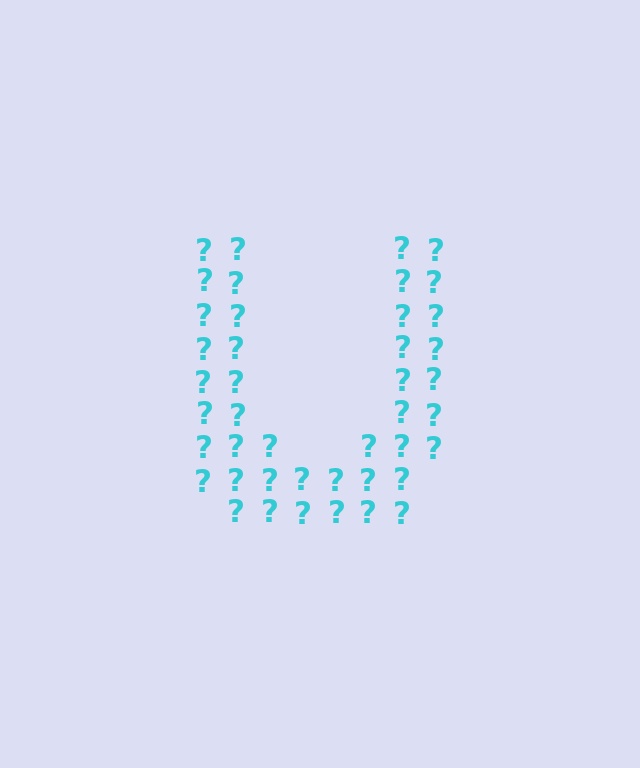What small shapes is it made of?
It is made of small question marks.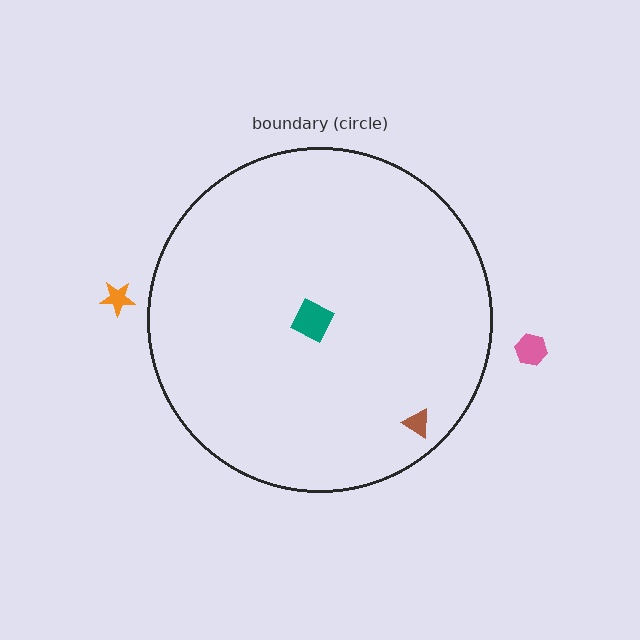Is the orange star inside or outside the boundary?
Outside.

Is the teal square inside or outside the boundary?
Inside.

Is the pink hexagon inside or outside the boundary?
Outside.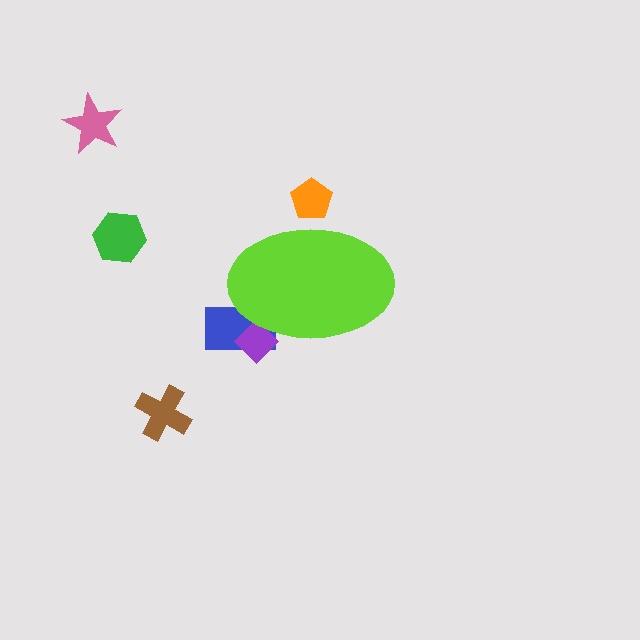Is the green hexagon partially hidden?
No, the green hexagon is fully visible.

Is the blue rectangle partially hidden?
Yes, the blue rectangle is partially hidden behind the lime ellipse.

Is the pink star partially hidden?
No, the pink star is fully visible.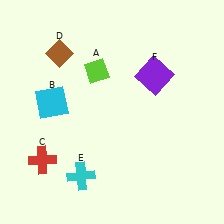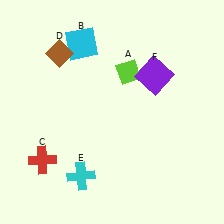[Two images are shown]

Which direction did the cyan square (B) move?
The cyan square (B) moved up.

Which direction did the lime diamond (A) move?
The lime diamond (A) moved right.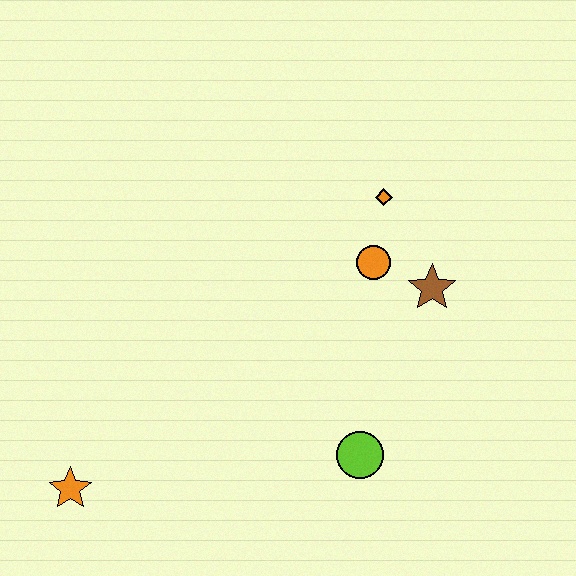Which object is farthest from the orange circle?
The orange star is farthest from the orange circle.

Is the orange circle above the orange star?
Yes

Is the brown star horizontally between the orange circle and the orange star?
No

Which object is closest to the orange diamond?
The orange circle is closest to the orange diamond.